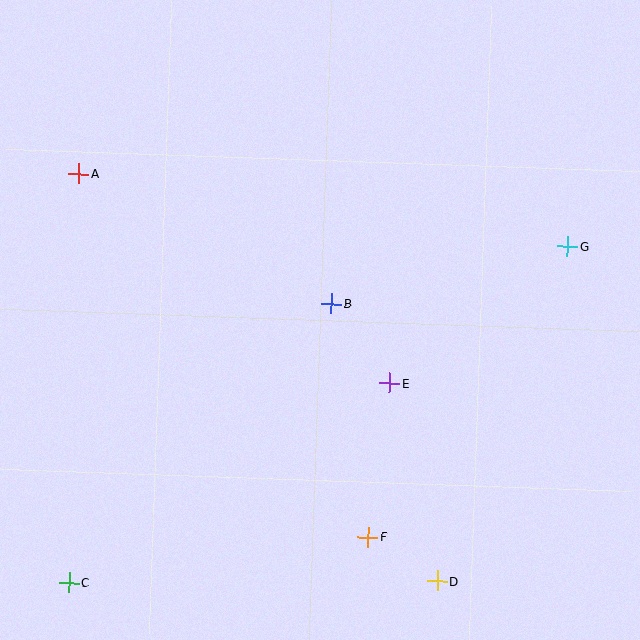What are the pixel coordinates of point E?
Point E is at (390, 383).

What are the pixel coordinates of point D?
Point D is at (437, 581).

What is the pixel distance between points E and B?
The distance between E and B is 99 pixels.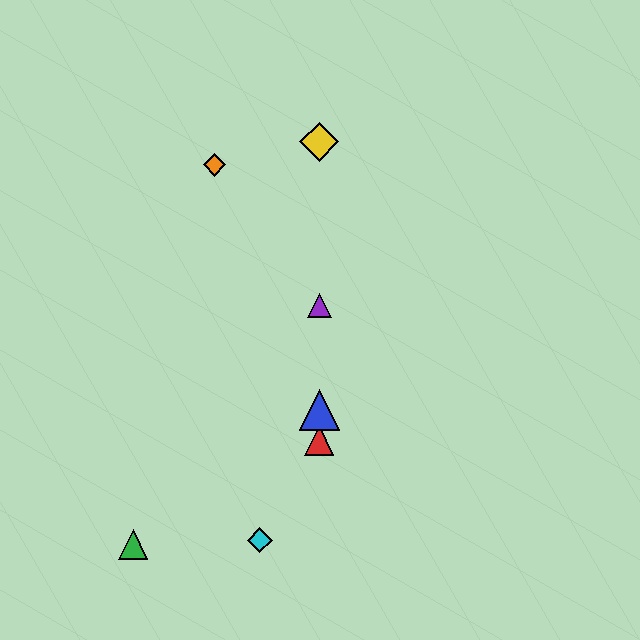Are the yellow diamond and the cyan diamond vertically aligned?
No, the yellow diamond is at x≈319 and the cyan diamond is at x≈260.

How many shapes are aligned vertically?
4 shapes (the red triangle, the blue triangle, the yellow diamond, the purple triangle) are aligned vertically.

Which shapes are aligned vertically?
The red triangle, the blue triangle, the yellow diamond, the purple triangle are aligned vertically.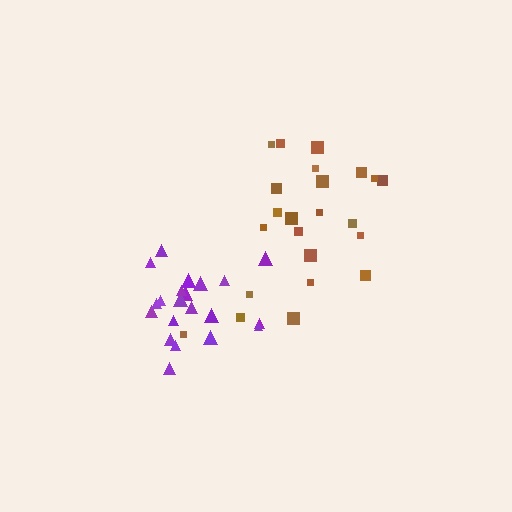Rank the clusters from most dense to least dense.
purple, brown.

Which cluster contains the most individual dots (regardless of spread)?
Brown (23).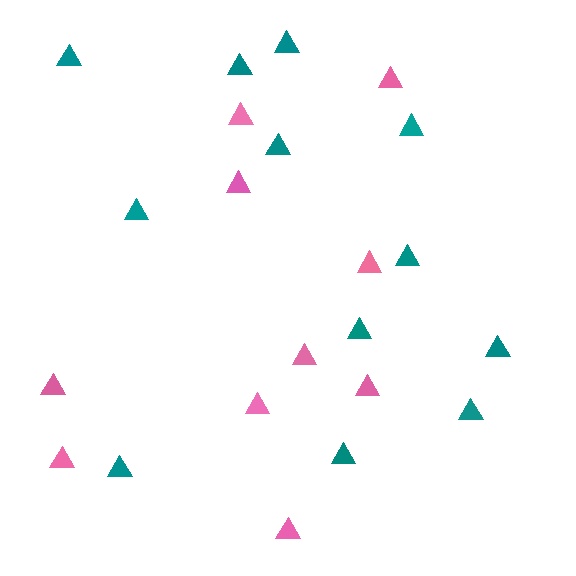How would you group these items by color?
There are 2 groups: one group of pink triangles (10) and one group of teal triangles (12).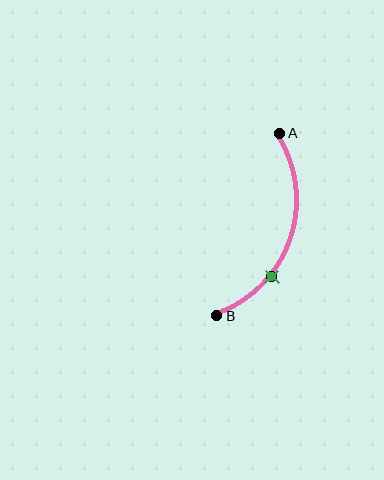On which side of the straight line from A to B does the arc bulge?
The arc bulges to the right of the straight line connecting A and B.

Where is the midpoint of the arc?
The arc midpoint is the point on the curve farthest from the straight line joining A and B. It sits to the right of that line.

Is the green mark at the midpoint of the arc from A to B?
No. The green mark lies on the arc but is closer to endpoint B. The arc midpoint would be at the point on the curve equidistant along the arc from both A and B.